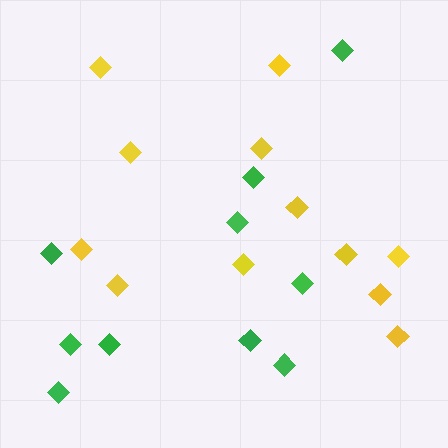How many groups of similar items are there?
There are 2 groups: one group of yellow diamonds (12) and one group of green diamonds (10).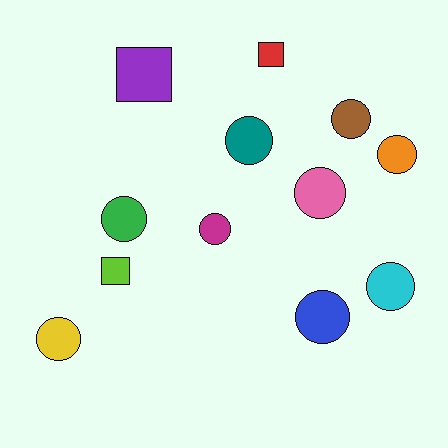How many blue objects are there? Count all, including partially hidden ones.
There is 1 blue object.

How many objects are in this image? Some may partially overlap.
There are 12 objects.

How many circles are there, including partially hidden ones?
There are 9 circles.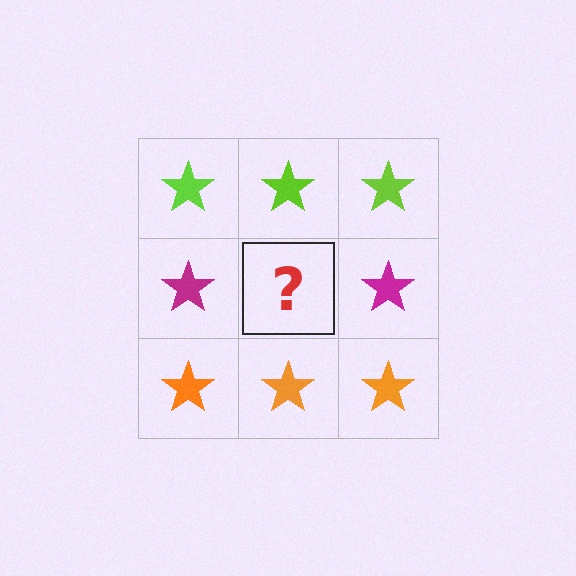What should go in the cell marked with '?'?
The missing cell should contain a magenta star.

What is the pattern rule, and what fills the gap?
The rule is that each row has a consistent color. The gap should be filled with a magenta star.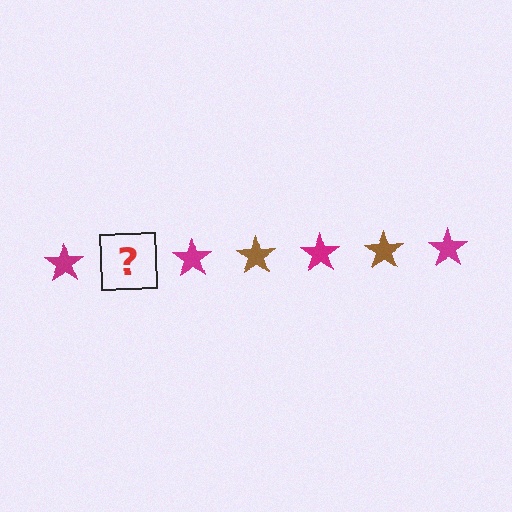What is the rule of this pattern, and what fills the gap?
The rule is that the pattern cycles through magenta, brown stars. The gap should be filled with a brown star.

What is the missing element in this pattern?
The missing element is a brown star.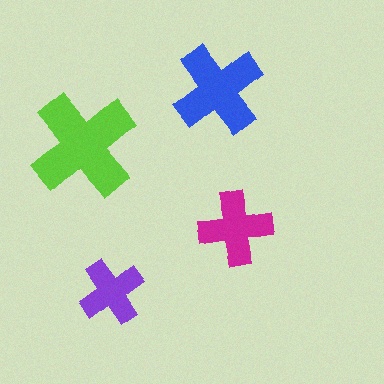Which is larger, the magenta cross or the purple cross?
The magenta one.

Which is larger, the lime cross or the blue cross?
The lime one.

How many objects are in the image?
There are 4 objects in the image.